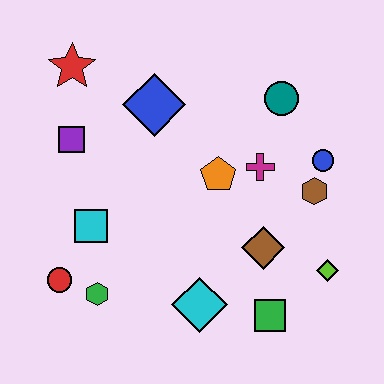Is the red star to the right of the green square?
No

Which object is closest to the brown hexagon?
The blue circle is closest to the brown hexagon.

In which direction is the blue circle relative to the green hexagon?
The blue circle is to the right of the green hexagon.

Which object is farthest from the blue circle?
The red circle is farthest from the blue circle.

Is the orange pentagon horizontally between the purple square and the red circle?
No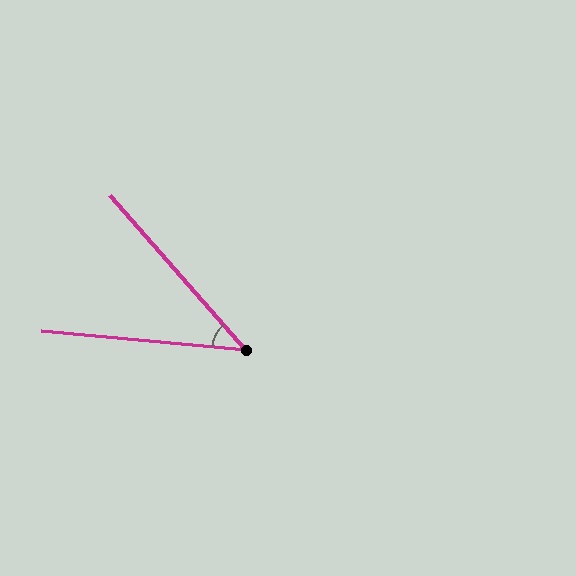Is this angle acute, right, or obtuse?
It is acute.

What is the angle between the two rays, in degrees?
Approximately 43 degrees.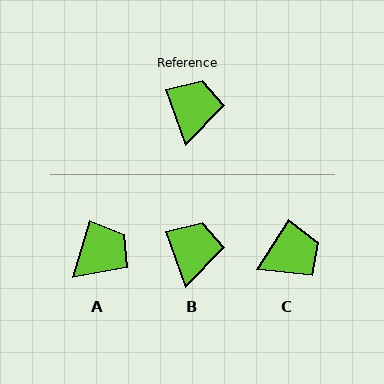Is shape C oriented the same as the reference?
No, it is off by about 52 degrees.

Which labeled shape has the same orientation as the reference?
B.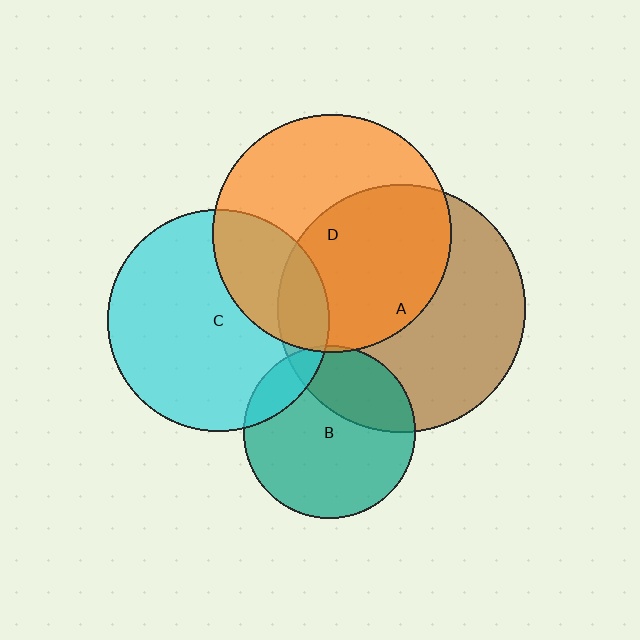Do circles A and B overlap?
Yes.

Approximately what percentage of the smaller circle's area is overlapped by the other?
Approximately 30%.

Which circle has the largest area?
Circle A (brown).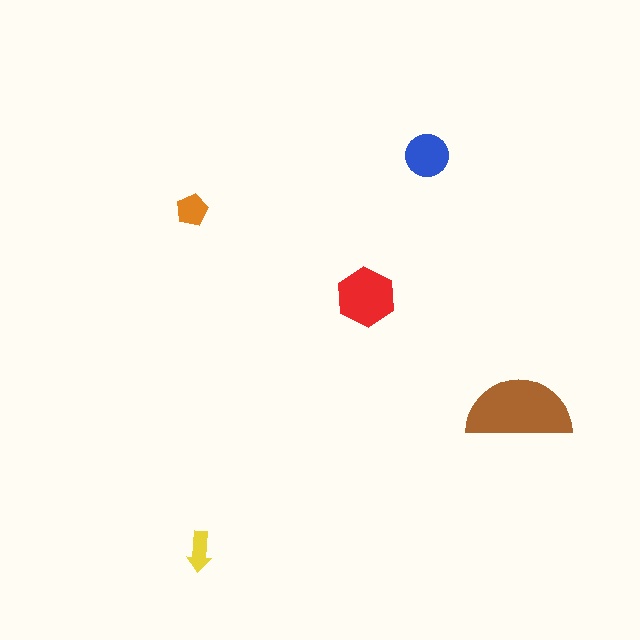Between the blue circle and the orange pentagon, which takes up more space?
The blue circle.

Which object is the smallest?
The yellow arrow.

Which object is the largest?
The brown semicircle.